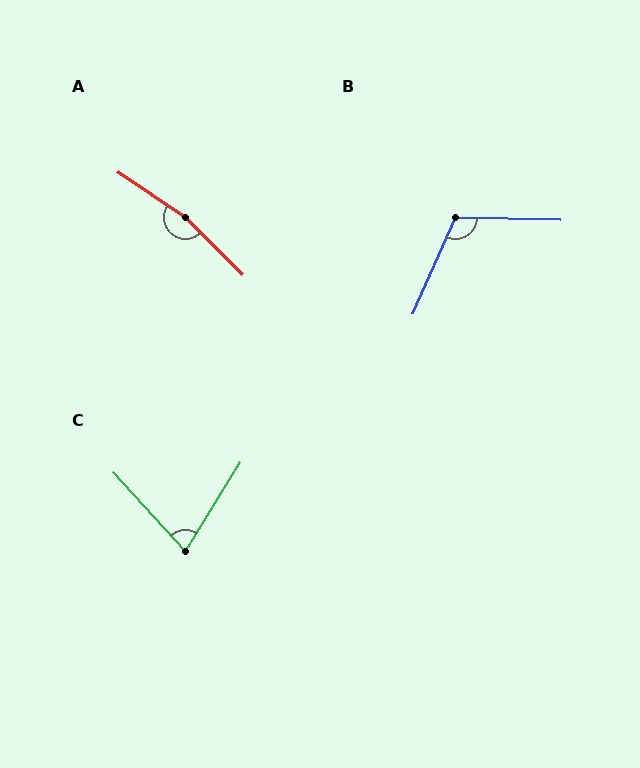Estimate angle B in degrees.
Approximately 112 degrees.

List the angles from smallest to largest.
C (74°), B (112°), A (169°).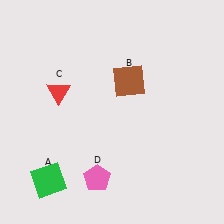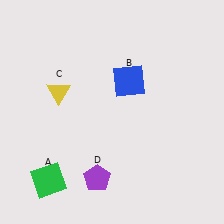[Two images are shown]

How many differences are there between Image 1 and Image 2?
There are 3 differences between the two images.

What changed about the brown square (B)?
In Image 1, B is brown. In Image 2, it changed to blue.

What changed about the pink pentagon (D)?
In Image 1, D is pink. In Image 2, it changed to purple.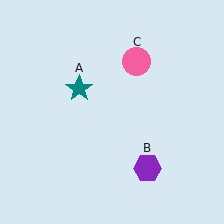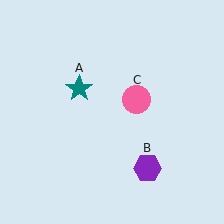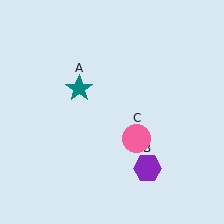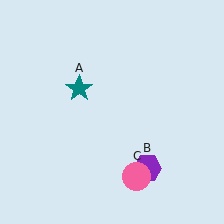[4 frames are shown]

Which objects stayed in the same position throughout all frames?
Teal star (object A) and purple hexagon (object B) remained stationary.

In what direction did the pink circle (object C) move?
The pink circle (object C) moved down.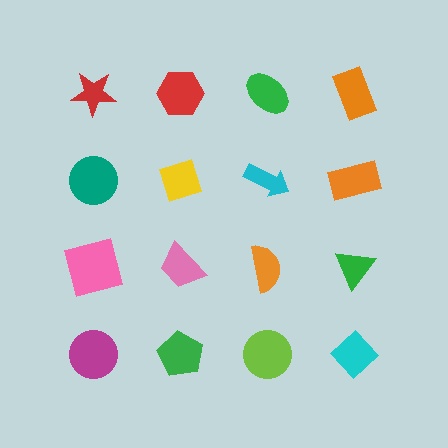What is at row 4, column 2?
A green pentagon.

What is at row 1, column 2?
A red hexagon.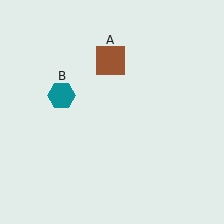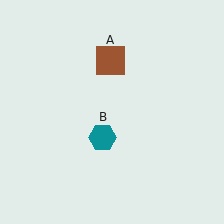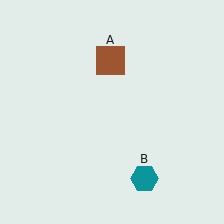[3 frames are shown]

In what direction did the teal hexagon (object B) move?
The teal hexagon (object B) moved down and to the right.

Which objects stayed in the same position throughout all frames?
Brown square (object A) remained stationary.